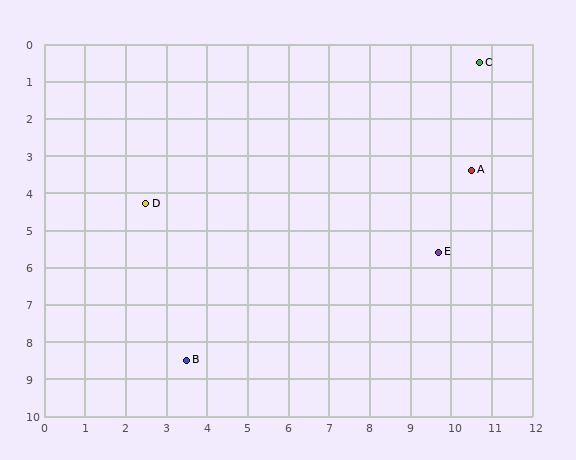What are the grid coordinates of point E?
Point E is at approximately (9.7, 5.6).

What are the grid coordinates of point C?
Point C is at approximately (10.7, 0.5).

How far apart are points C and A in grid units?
Points C and A are about 2.9 grid units apart.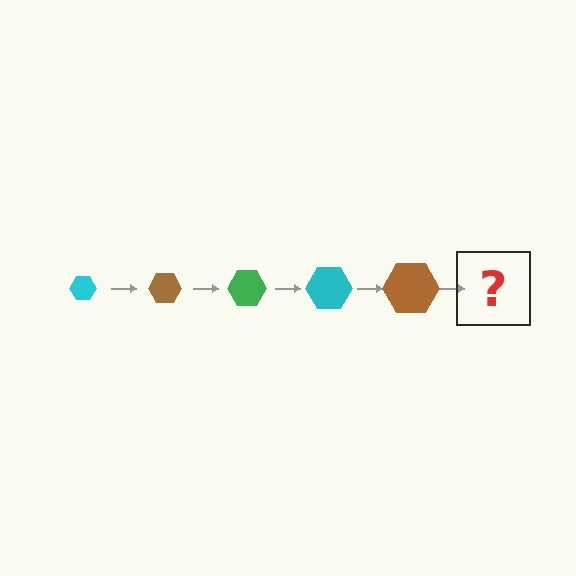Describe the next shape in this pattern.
It should be a green hexagon, larger than the previous one.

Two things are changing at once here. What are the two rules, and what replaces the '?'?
The two rules are that the hexagon grows larger each step and the color cycles through cyan, brown, and green. The '?' should be a green hexagon, larger than the previous one.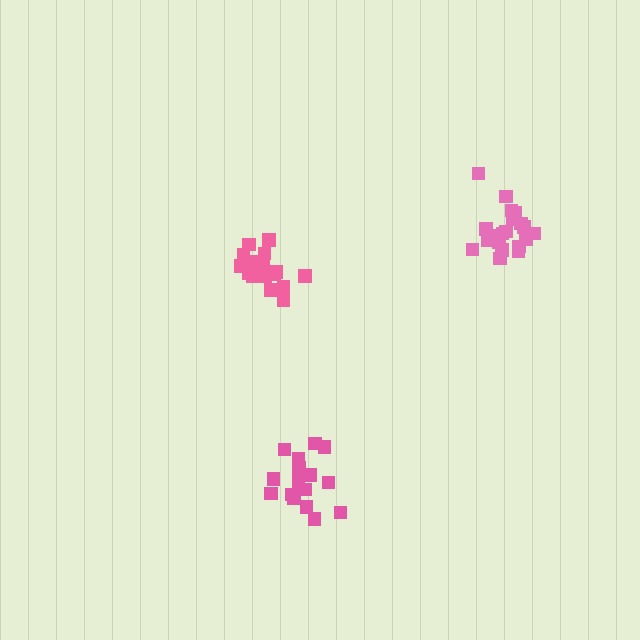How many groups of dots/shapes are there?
There are 3 groups.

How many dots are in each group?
Group 1: 20 dots, Group 2: 21 dots, Group 3: 16 dots (57 total).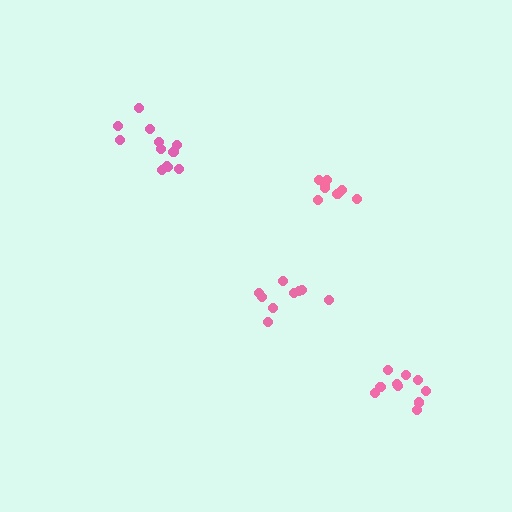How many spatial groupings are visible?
There are 4 spatial groupings.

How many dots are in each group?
Group 1: 9 dots, Group 2: 12 dots, Group 3: 8 dots, Group 4: 10 dots (39 total).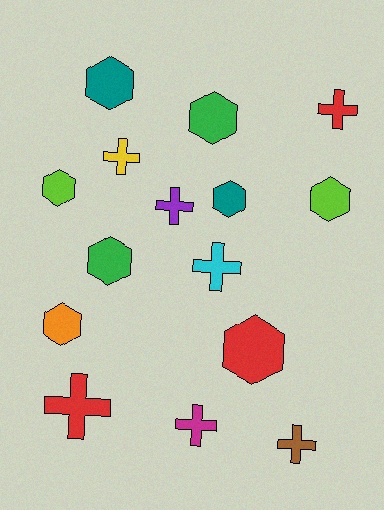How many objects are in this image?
There are 15 objects.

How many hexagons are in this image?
There are 8 hexagons.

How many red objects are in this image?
There are 3 red objects.